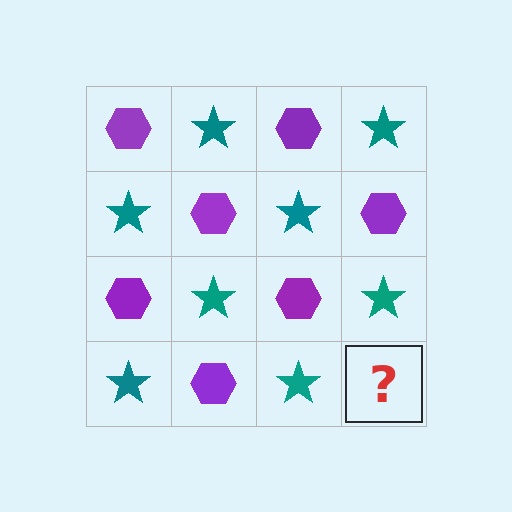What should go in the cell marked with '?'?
The missing cell should contain a purple hexagon.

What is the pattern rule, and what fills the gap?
The rule is that it alternates purple hexagon and teal star in a checkerboard pattern. The gap should be filled with a purple hexagon.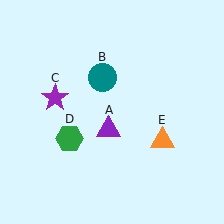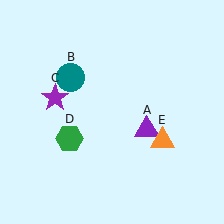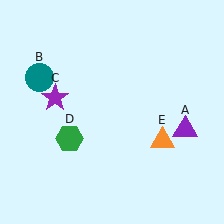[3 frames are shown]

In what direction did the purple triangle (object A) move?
The purple triangle (object A) moved right.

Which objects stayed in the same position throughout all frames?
Purple star (object C) and green hexagon (object D) and orange triangle (object E) remained stationary.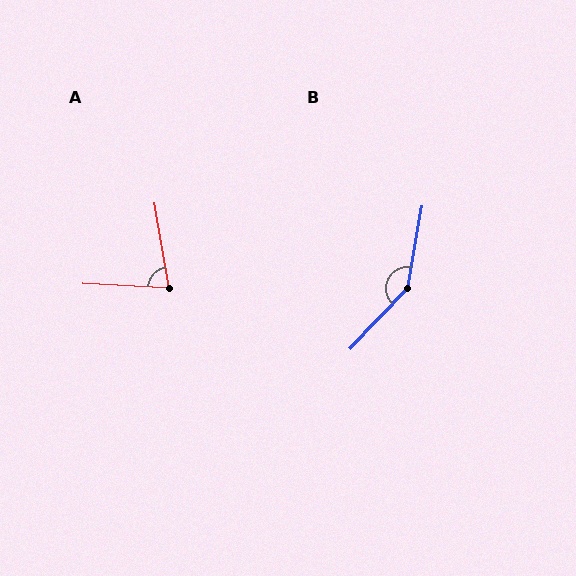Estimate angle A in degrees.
Approximately 78 degrees.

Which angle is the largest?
B, at approximately 146 degrees.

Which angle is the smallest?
A, at approximately 78 degrees.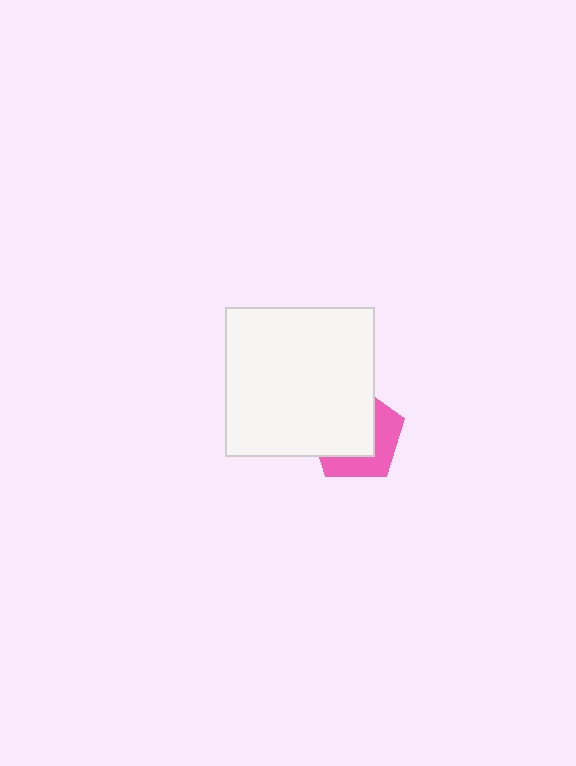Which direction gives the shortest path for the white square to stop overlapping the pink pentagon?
Moving toward the upper-left gives the shortest separation.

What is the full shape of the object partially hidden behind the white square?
The partially hidden object is a pink pentagon.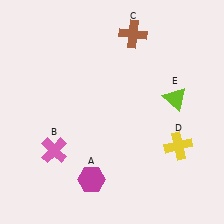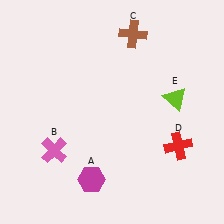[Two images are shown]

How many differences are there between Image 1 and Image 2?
There is 1 difference between the two images.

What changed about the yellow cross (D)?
In Image 1, D is yellow. In Image 2, it changed to red.